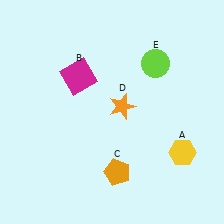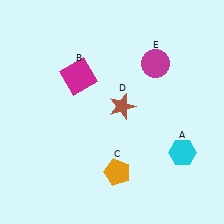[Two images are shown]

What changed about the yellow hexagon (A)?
In Image 1, A is yellow. In Image 2, it changed to cyan.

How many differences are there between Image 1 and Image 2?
There are 3 differences between the two images.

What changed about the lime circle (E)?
In Image 1, E is lime. In Image 2, it changed to magenta.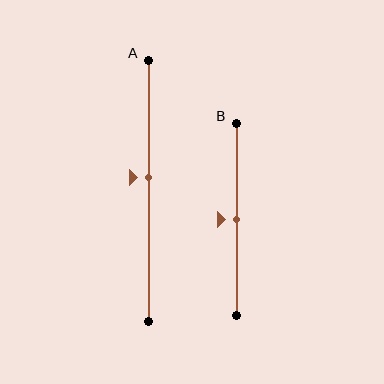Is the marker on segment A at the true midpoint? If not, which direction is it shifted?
No, the marker on segment A is shifted upward by about 5% of the segment length.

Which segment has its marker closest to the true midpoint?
Segment B has its marker closest to the true midpoint.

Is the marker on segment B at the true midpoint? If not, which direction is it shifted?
Yes, the marker on segment B is at the true midpoint.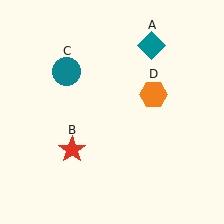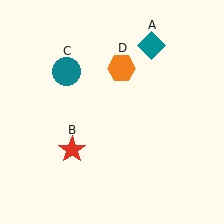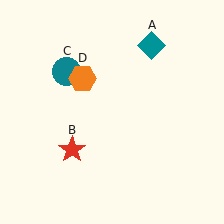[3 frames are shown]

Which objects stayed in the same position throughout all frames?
Teal diamond (object A) and red star (object B) and teal circle (object C) remained stationary.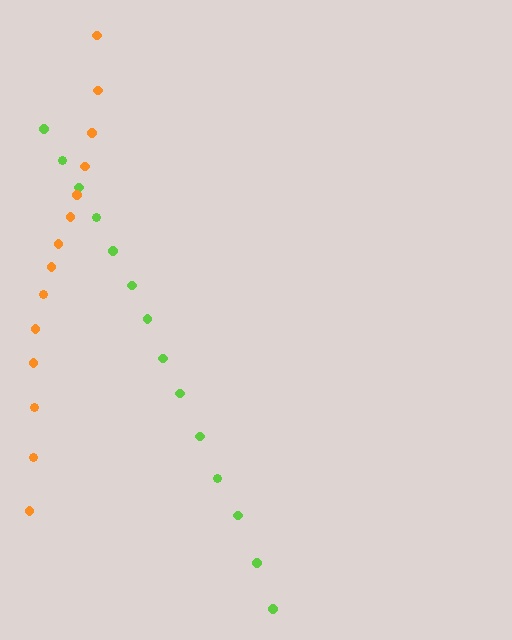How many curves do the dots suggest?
There are 2 distinct paths.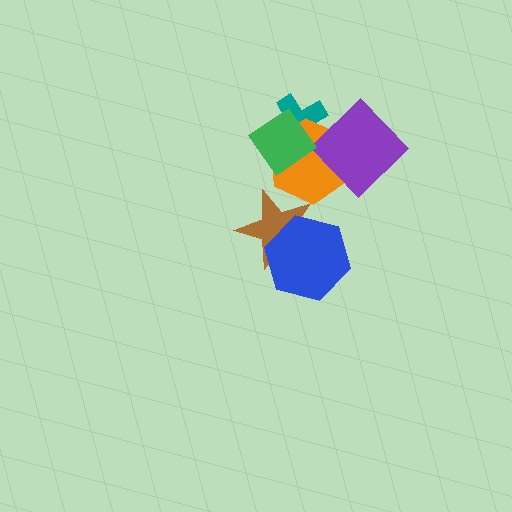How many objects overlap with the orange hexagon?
4 objects overlap with the orange hexagon.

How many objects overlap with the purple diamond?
2 objects overlap with the purple diamond.